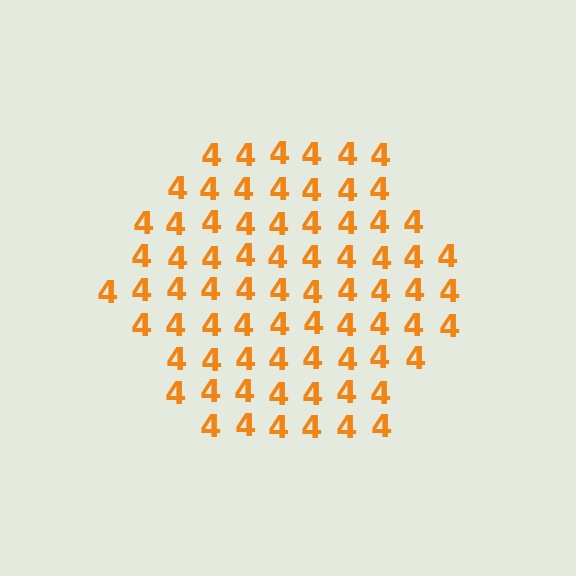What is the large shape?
The large shape is a hexagon.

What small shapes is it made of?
It is made of small digit 4's.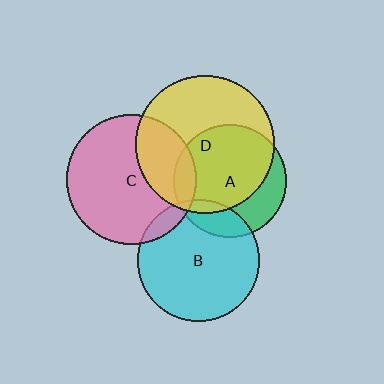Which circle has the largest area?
Circle D (yellow).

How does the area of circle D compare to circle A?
Approximately 1.5 times.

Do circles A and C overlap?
Yes.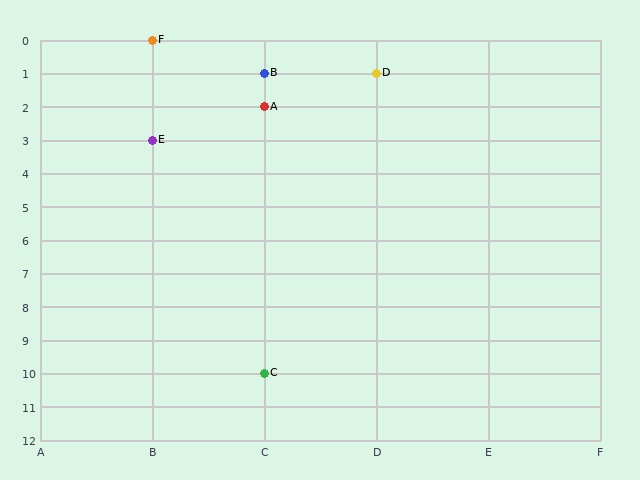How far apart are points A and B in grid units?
Points A and B are 1 row apart.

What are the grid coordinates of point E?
Point E is at grid coordinates (B, 3).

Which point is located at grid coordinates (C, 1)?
Point B is at (C, 1).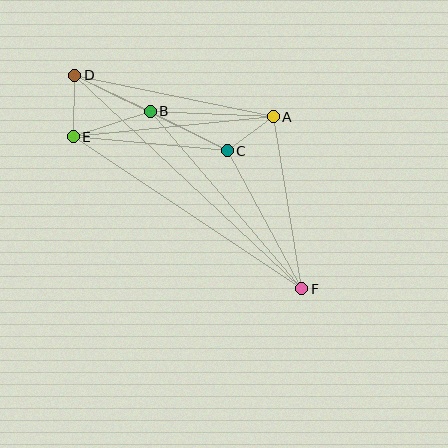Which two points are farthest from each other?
Points D and F are farthest from each other.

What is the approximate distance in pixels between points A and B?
The distance between A and B is approximately 123 pixels.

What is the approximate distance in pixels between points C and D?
The distance between C and D is approximately 170 pixels.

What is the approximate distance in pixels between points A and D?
The distance between A and D is approximately 203 pixels.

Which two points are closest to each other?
Points A and C are closest to each other.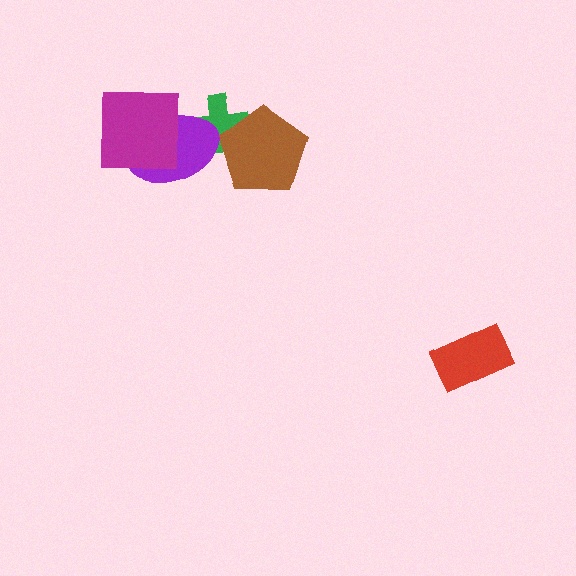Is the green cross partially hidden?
Yes, it is partially covered by another shape.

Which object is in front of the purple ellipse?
The magenta square is in front of the purple ellipse.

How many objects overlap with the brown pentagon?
1 object overlaps with the brown pentagon.